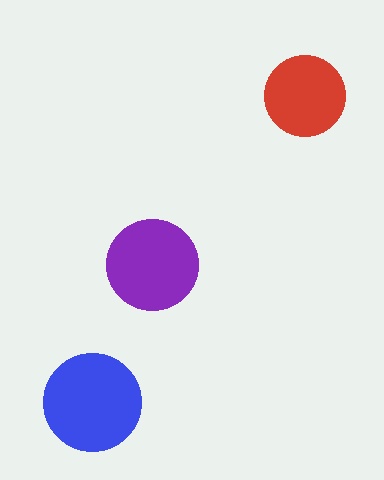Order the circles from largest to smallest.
the blue one, the purple one, the red one.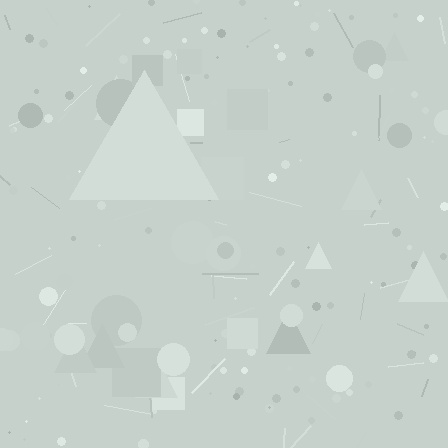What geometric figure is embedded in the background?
A triangle is embedded in the background.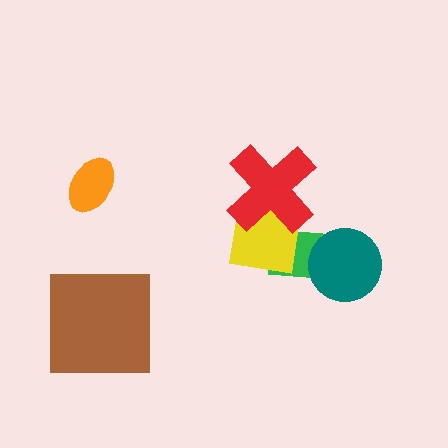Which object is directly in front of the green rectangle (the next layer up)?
The yellow square is directly in front of the green rectangle.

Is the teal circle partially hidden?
No, no other shape covers it.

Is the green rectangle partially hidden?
Yes, it is partially covered by another shape.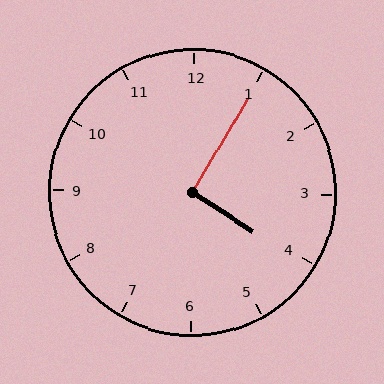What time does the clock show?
4:05.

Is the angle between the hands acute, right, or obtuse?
It is right.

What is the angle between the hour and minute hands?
Approximately 92 degrees.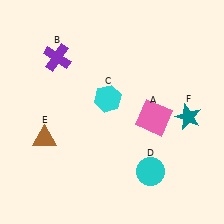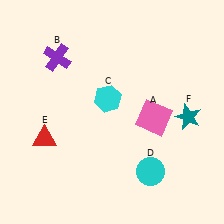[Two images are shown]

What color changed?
The triangle (E) changed from brown in Image 1 to red in Image 2.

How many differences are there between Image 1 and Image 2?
There is 1 difference between the two images.